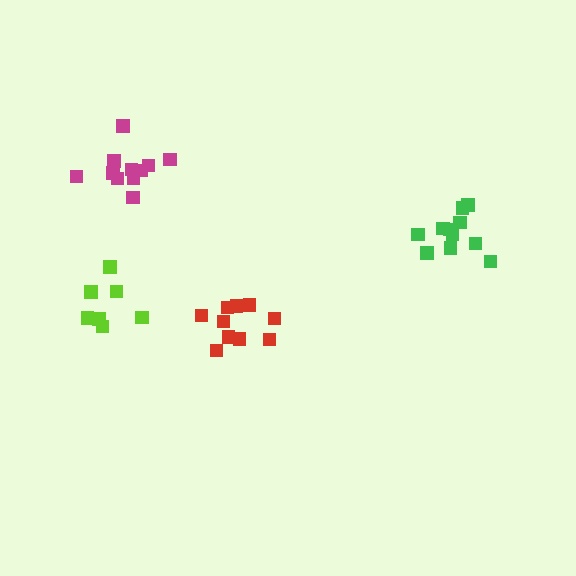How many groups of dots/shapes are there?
There are 4 groups.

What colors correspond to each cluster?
The clusters are colored: red, green, magenta, lime.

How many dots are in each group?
Group 1: 10 dots, Group 2: 11 dots, Group 3: 11 dots, Group 4: 7 dots (39 total).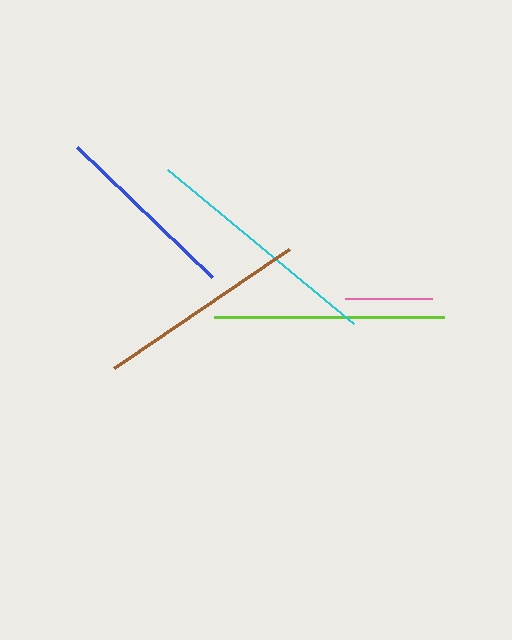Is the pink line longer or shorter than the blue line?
The blue line is longer than the pink line.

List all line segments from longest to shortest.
From longest to shortest: cyan, lime, brown, blue, pink.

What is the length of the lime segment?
The lime segment is approximately 230 pixels long.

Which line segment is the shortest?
The pink line is the shortest at approximately 87 pixels.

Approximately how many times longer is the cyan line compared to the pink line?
The cyan line is approximately 2.8 times the length of the pink line.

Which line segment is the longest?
The cyan line is the longest at approximately 242 pixels.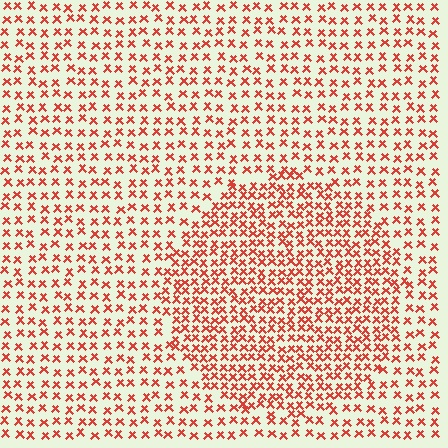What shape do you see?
I see a circle.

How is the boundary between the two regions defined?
The boundary is defined by a change in element density (approximately 1.7x ratio). All elements are the same color, size, and shape.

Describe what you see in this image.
The image contains small red elements arranged at two different densities. A circle-shaped region is visible where the elements are more densely packed than the surrounding area.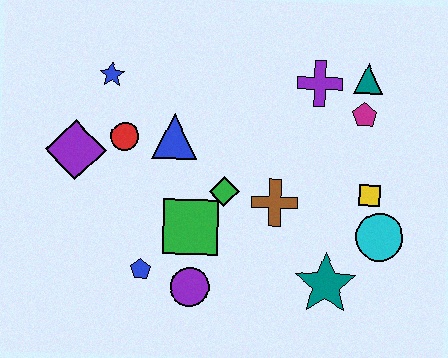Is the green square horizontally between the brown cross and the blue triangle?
Yes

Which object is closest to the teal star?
The cyan circle is closest to the teal star.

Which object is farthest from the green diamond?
The teal triangle is farthest from the green diamond.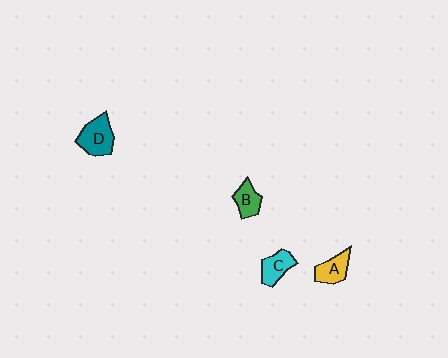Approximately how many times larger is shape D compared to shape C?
Approximately 1.4 times.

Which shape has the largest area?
Shape D (teal).